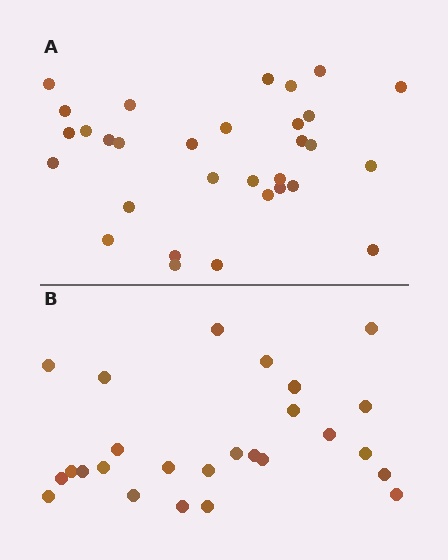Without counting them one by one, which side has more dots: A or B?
Region A (the top region) has more dots.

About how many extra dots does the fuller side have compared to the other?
Region A has about 5 more dots than region B.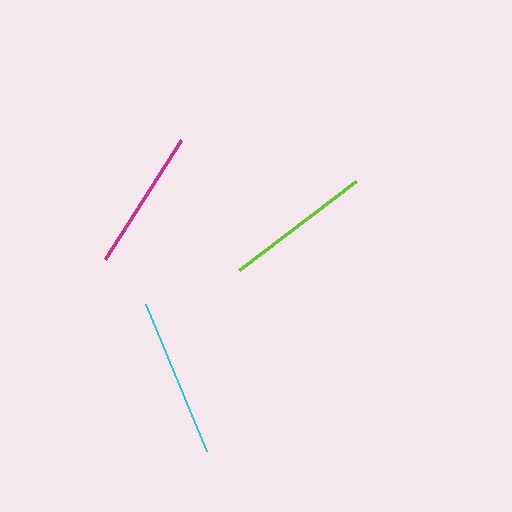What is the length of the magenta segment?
The magenta segment is approximately 141 pixels long.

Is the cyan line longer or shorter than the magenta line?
The cyan line is longer than the magenta line.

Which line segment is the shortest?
The magenta line is the shortest at approximately 141 pixels.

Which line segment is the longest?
The cyan line is the longest at approximately 159 pixels.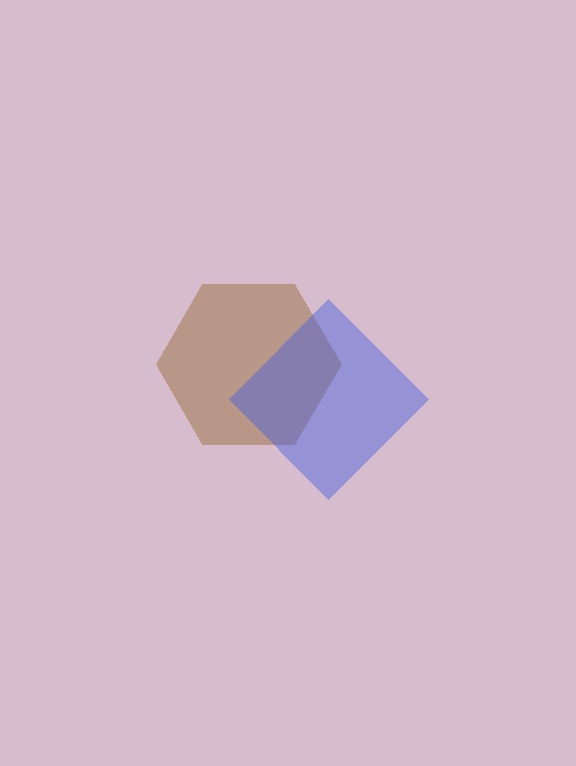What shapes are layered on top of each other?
The layered shapes are: a brown hexagon, a blue diamond.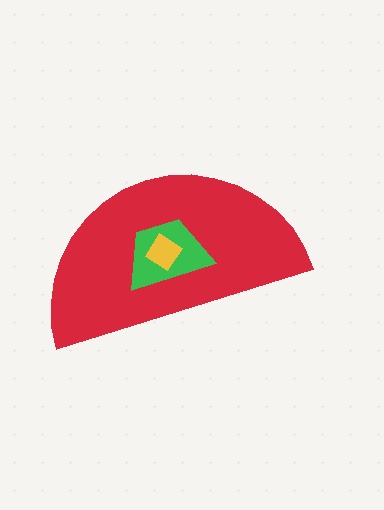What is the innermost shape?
The yellow diamond.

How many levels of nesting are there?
3.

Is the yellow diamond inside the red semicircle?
Yes.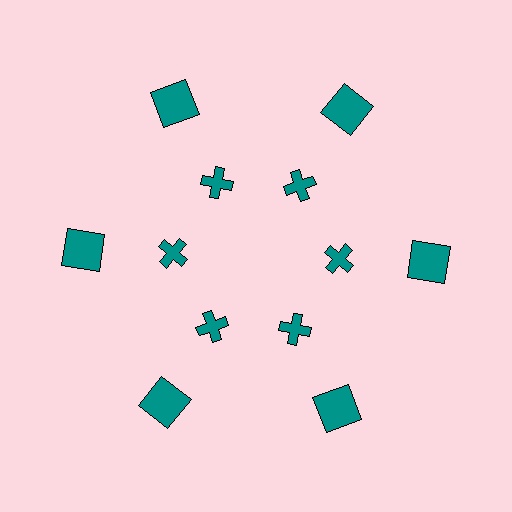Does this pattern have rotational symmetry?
Yes, this pattern has 6-fold rotational symmetry. It looks the same after rotating 60 degrees around the center.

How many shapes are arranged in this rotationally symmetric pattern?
There are 12 shapes, arranged in 6 groups of 2.